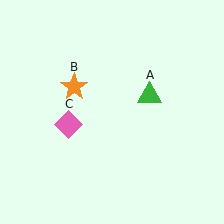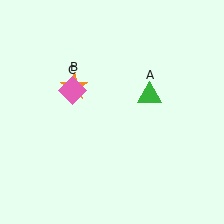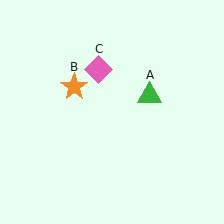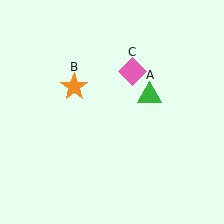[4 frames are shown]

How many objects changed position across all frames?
1 object changed position: pink diamond (object C).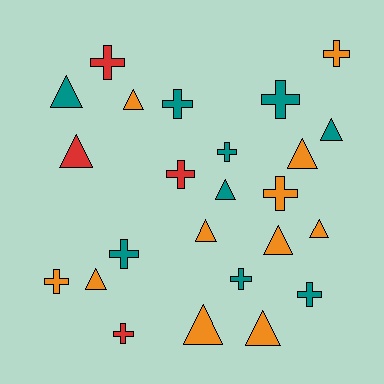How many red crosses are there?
There are 3 red crosses.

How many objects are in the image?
There are 24 objects.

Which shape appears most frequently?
Cross, with 12 objects.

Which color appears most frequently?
Orange, with 11 objects.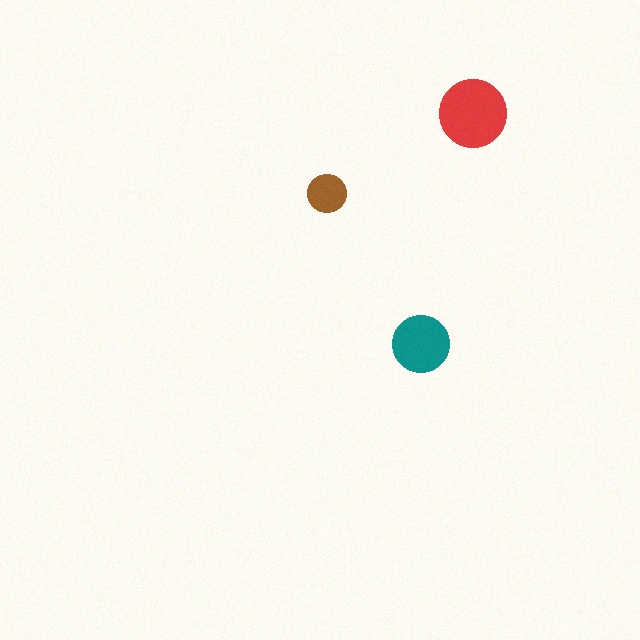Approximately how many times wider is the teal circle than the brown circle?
About 1.5 times wider.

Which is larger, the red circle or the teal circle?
The red one.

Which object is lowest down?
The teal circle is bottommost.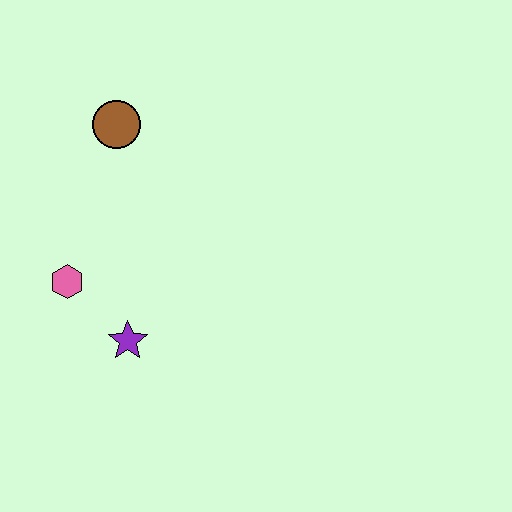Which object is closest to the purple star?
The pink hexagon is closest to the purple star.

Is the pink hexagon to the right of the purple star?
No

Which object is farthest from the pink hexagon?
The brown circle is farthest from the pink hexagon.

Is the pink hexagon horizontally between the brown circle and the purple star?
No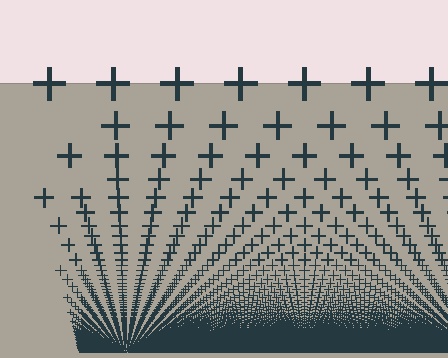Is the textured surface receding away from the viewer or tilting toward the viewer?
The surface appears to tilt toward the viewer. Texture elements get larger and sparser toward the top.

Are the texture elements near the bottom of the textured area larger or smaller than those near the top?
Smaller. The gradient is inverted — elements near the bottom are smaller and denser.